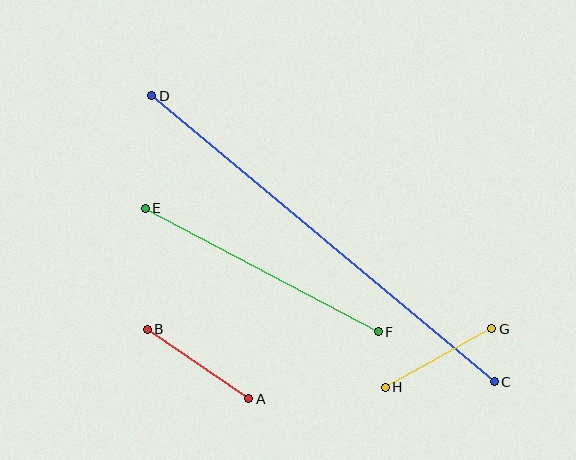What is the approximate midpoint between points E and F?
The midpoint is at approximately (262, 270) pixels.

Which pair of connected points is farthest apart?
Points C and D are farthest apart.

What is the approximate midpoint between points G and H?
The midpoint is at approximately (439, 358) pixels.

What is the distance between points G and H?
The distance is approximately 122 pixels.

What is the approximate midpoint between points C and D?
The midpoint is at approximately (323, 239) pixels.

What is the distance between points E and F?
The distance is approximately 264 pixels.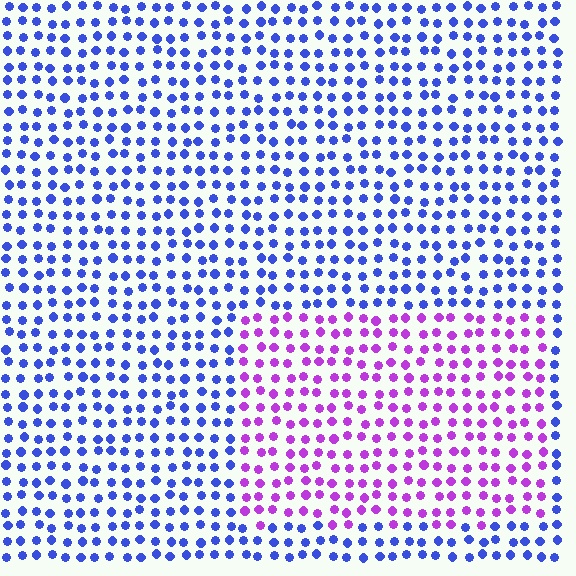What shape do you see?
I see a rectangle.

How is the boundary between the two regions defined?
The boundary is defined purely by a slight shift in hue (about 57 degrees). Spacing, size, and orientation are identical on both sides.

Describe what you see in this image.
The image is filled with small blue elements in a uniform arrangement. A rectangle-shaped region is visible where the elements are tinted to a slightly different hue, forming a subtle color boundary.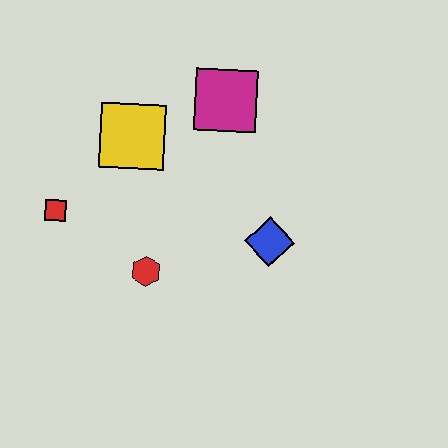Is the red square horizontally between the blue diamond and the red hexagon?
No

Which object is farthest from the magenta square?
The red square is farthest from the magenta square.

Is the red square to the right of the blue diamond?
No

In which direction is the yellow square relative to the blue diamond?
The yellow square is to the left of the blue diamond.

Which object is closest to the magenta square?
The yellow square is closest to the magenta square.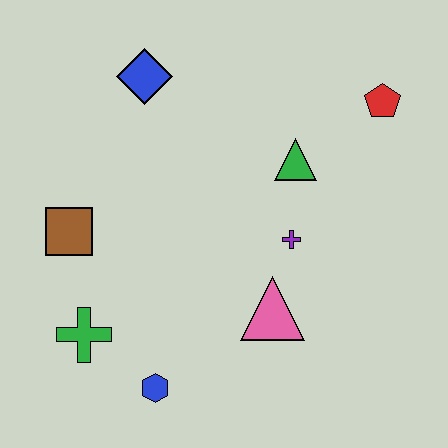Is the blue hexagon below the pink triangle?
Yes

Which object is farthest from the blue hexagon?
The red pentagon is farthest from the blue hexagon.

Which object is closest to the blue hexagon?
The green cross is closest to the blue hexagon.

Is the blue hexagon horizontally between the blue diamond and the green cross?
No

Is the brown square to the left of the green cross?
Yes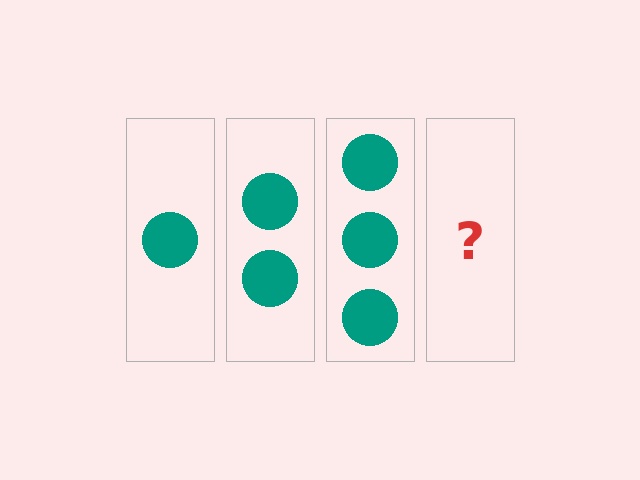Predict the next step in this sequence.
The next step is 4 circles.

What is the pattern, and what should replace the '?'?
The pattern is that each step adds one more circle. The '?' should be 4 circles.